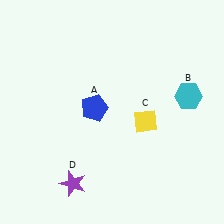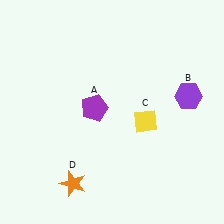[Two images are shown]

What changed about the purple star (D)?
In Image 1, D is purple. In Image 2, it changed to orange.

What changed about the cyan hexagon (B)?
In Image 1, B is cyan. In Image 2, it changed to purple.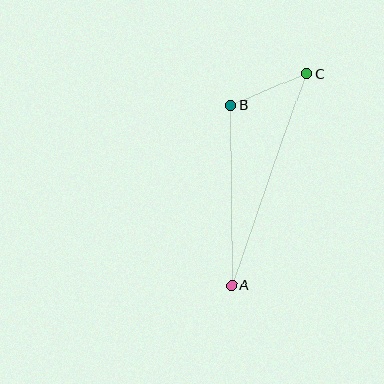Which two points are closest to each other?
Points B and C are closest to each other.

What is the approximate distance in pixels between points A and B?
The distance between A and B is approximately 180 pixels.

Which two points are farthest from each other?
Points A and C are farthest from each other.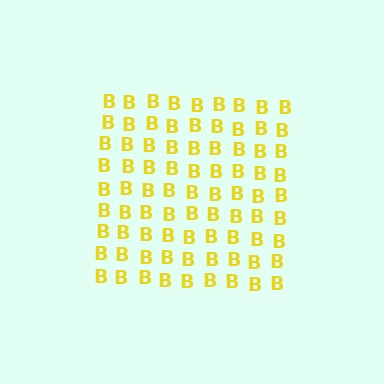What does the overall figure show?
The overall figure shows a square.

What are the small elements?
The small elements are letter B's.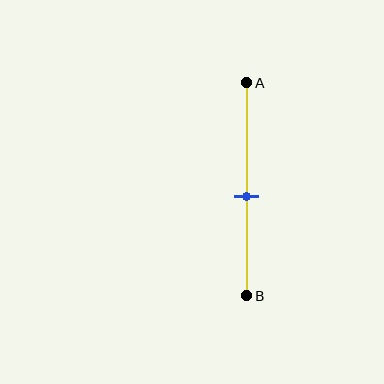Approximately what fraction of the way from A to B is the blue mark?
The blue mark is approximately 55% of the way from A to B.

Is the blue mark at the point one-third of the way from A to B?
No, the mark is at about 55% from A, not at the 33% one-third point.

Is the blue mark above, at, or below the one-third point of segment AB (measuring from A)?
The blue mark is below the one-third point of segment AB.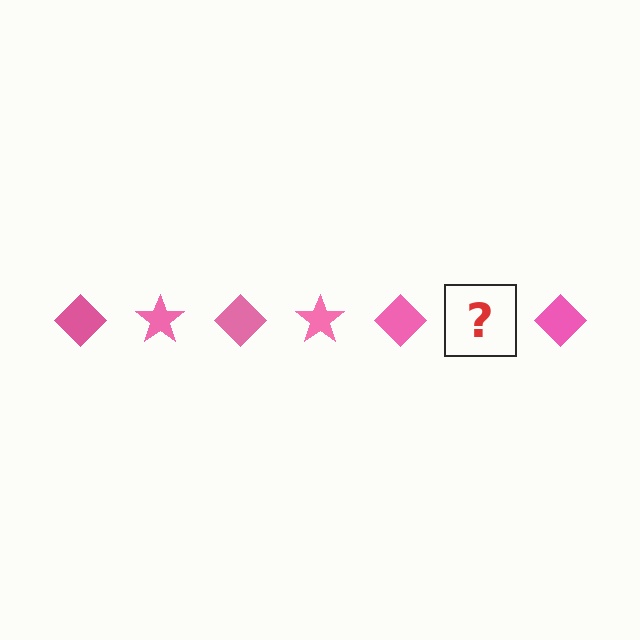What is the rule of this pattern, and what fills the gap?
The rule is that the pattern cycles through diamond, star shapes in pink. The gap should be filled with a pink star.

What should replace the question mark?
The question mark should be replaced with a pink star.